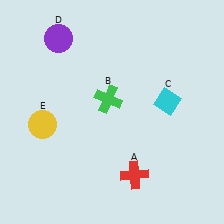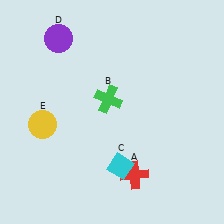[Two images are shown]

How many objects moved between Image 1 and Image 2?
1 object moved between the two images.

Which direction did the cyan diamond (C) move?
The cyan diamond (C) moved down.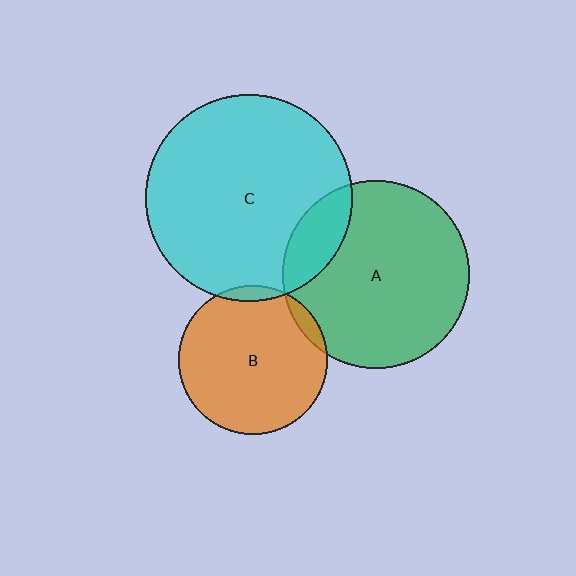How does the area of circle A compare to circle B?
Approximately 1.6 times.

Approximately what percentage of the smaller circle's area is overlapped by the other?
Approximately 15%.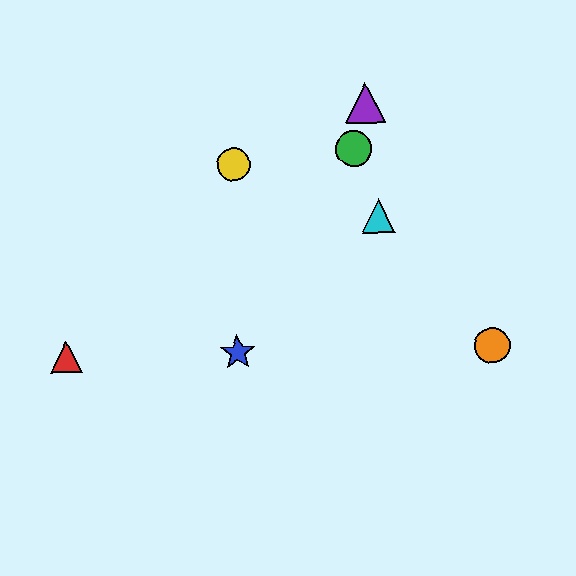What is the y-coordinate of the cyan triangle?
The cyan triangle is at y≈216.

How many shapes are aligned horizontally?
3 shapes (the red triangle, the blue star, the orange circle) are aligned horizontally.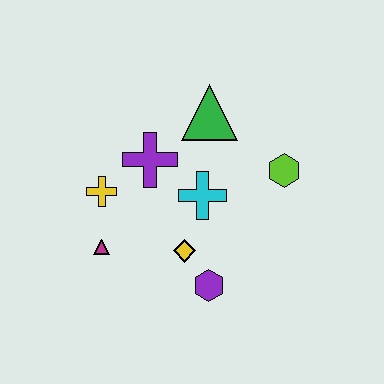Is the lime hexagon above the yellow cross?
Yes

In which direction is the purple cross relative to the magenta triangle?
The purple cross is above the magenta triangle.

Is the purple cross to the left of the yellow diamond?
Yes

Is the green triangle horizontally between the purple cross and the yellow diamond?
No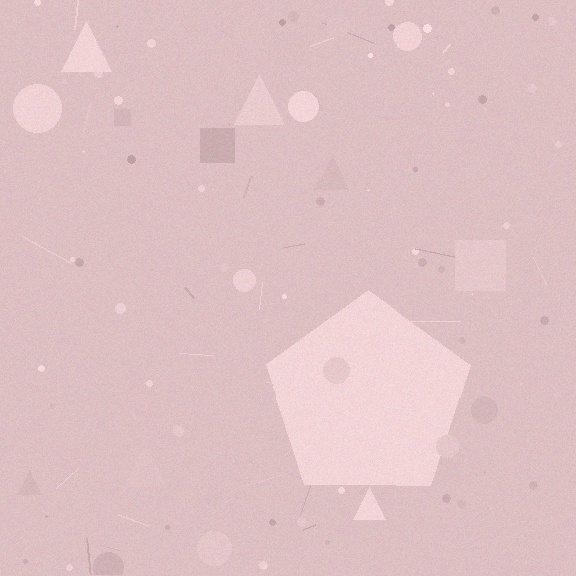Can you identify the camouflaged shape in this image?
The camouflaged shape is a pentagon.